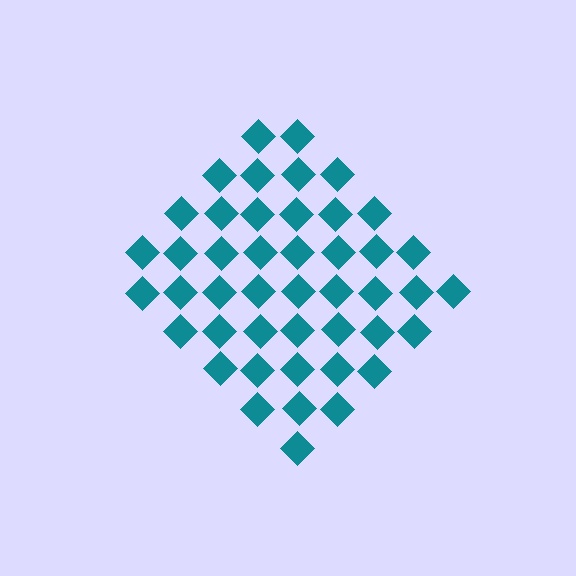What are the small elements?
The small elements are diamonds.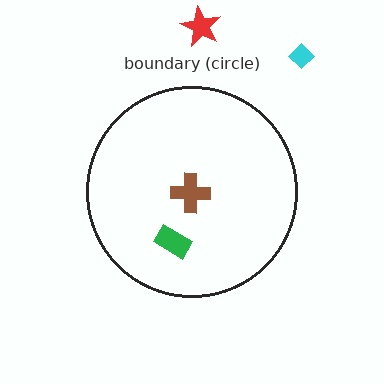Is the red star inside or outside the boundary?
Outside.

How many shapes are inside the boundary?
2 inside, 2 outside.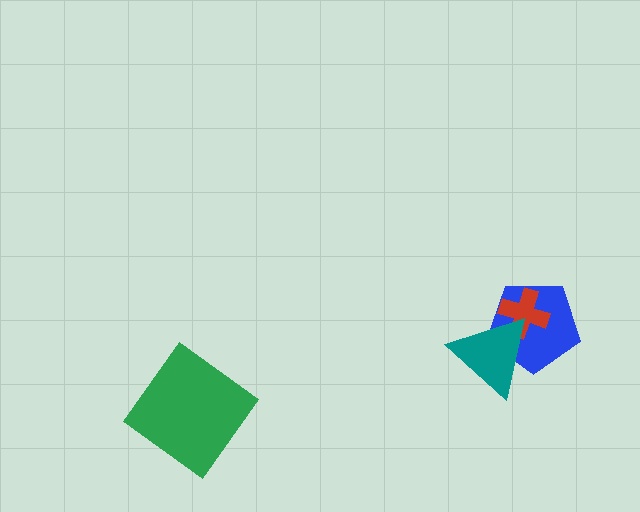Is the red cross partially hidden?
Yes, it is partially covered by another shape.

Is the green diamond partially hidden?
No, no other shape covers it.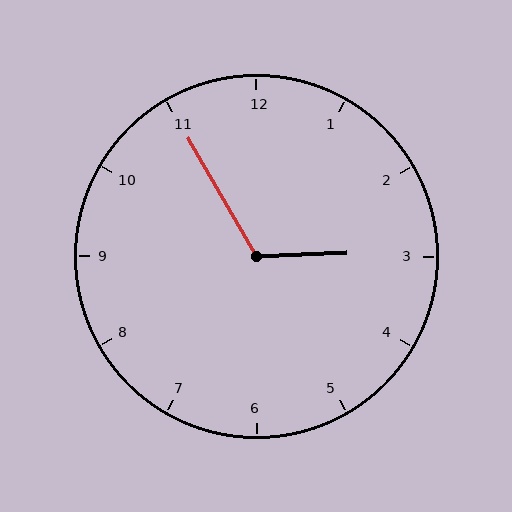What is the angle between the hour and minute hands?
Approximately 118 degrees.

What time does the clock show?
2:55.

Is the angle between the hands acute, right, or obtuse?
It is obtuse.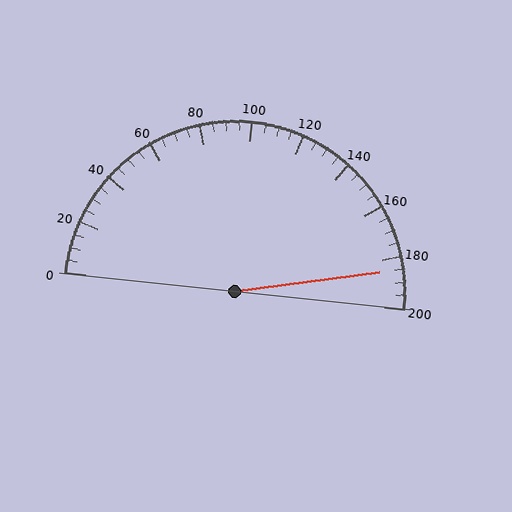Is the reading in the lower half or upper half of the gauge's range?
The reading is in the upper half of the range (0 to 200).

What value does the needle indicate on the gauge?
The needle indicates approximately 185.